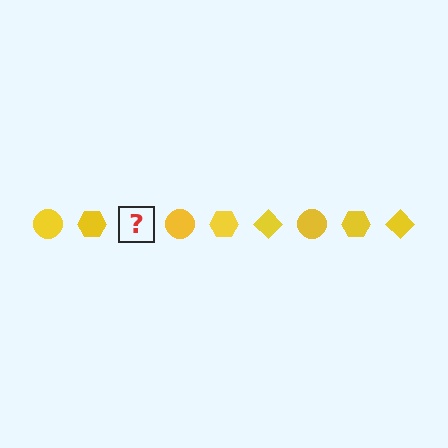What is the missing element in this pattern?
The missing element is a yellow diamond.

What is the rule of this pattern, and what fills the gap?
The rule is that the pattern cycles through circle, hexagon, diamond shapes in yellow. The gap should be filled with a yellow diamond.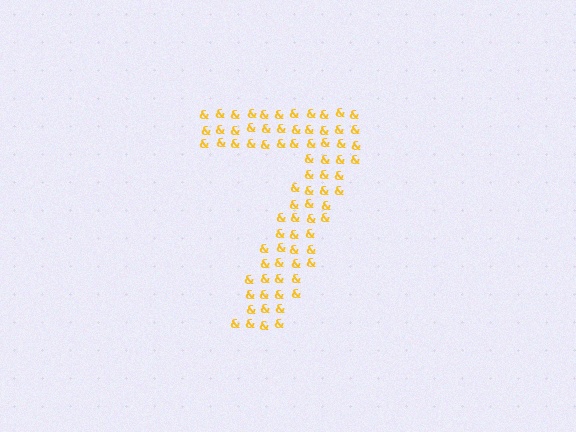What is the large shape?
The large shape is the digit 7.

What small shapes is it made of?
It is made of small ampersands.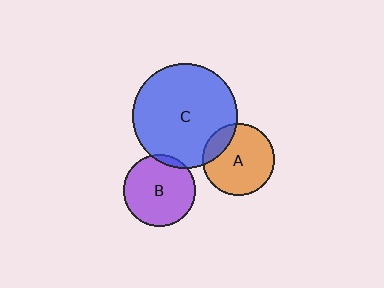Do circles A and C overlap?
Yes.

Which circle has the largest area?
Circle C (blue).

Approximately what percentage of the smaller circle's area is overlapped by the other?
Approximately 20%.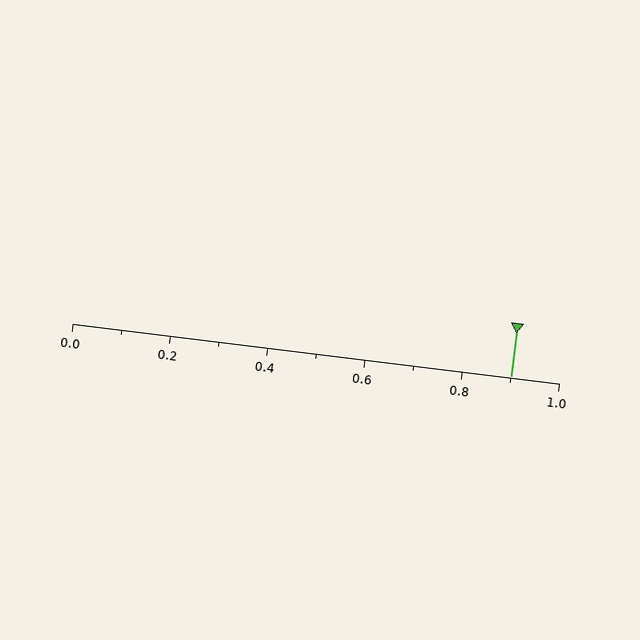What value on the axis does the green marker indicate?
The marker indicates approximately 0.9.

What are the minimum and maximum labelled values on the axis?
The axis runs from 0.0 to 1.0.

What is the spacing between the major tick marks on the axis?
The major ticks are spaced 0.2 apart.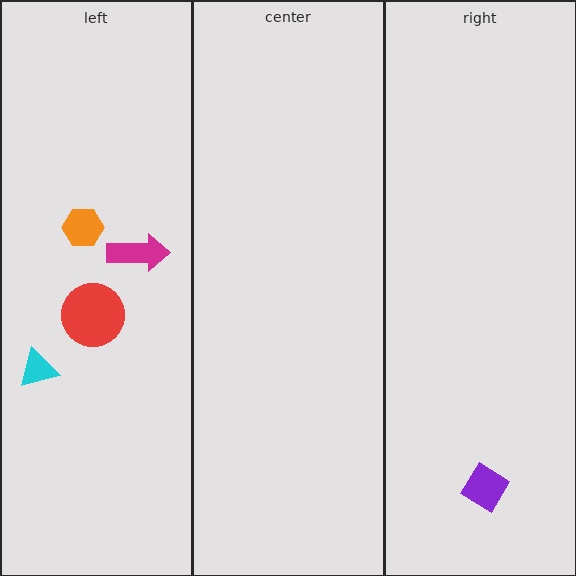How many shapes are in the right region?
1.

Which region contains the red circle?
The left region.